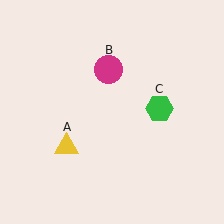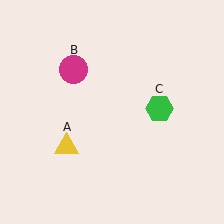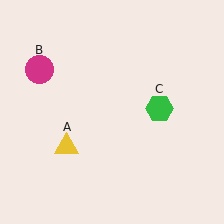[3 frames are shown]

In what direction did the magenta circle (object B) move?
The magenta circle (object B) moved left.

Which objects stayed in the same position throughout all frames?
Yellow triangle (object A) and green hexagon (object C) remained stationary.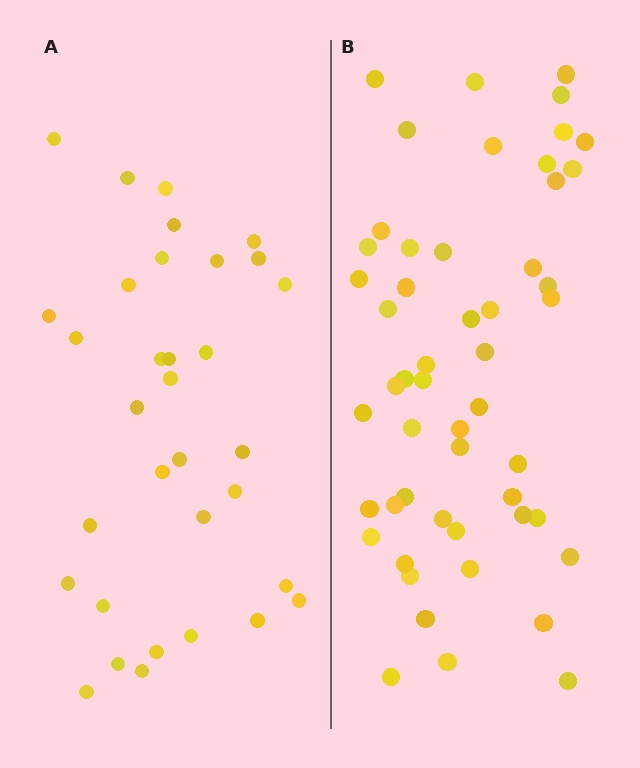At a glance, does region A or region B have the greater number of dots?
Region B (the right region) has more dots.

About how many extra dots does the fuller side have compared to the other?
Region B has approximately 20 more dots than region A.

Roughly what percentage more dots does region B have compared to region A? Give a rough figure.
About 60% more.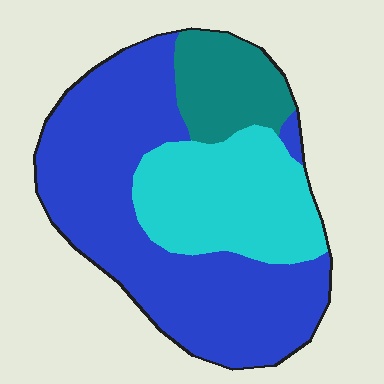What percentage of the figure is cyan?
Cyan takes up about one quarter (1/4) of the figure.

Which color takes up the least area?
Teal, at roughly 15%.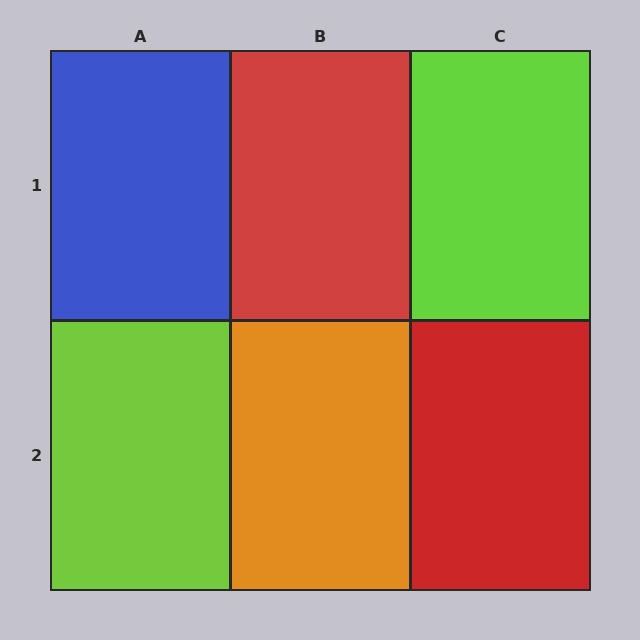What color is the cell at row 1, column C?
Lime.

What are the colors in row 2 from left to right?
Lime, orange, red.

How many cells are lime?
2 cells are lime.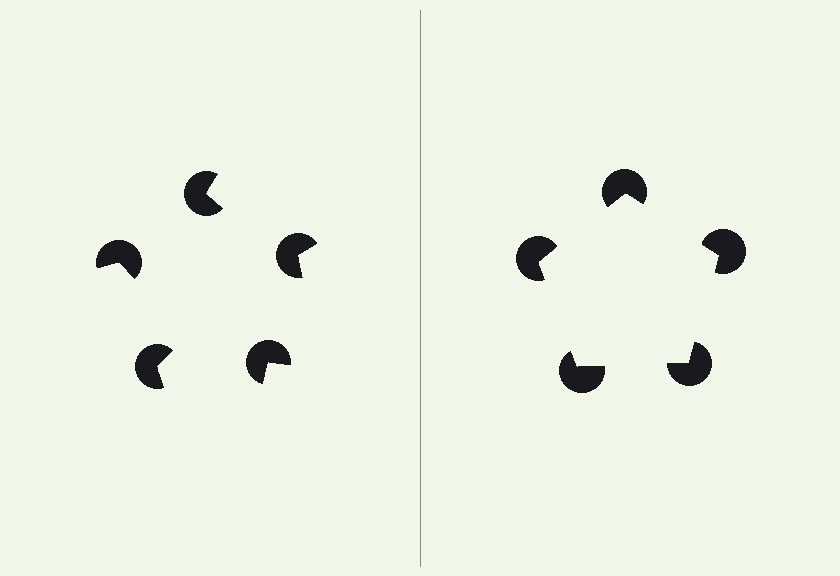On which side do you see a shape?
An illusory pentagon appears on the right side. On the left side the wedge cuts are rotated, so no coherent shape forms.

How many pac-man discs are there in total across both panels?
10 — 5 on each side.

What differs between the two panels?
The pac-man discs are positioned identically on both sides; only the wedge orientations differ. On the right they align to a pentagon; on the left they are misaligned.